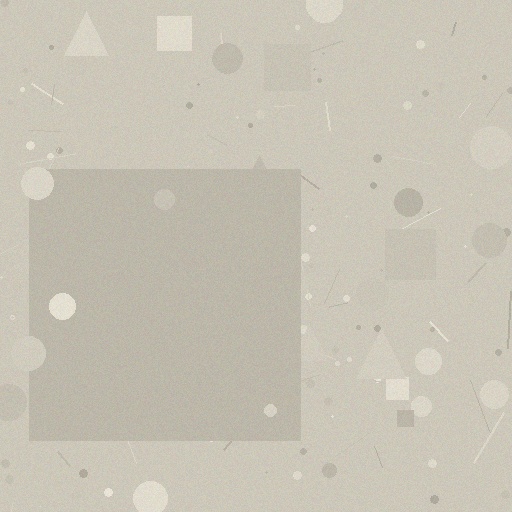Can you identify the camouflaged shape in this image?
The camouflaged shape is a square.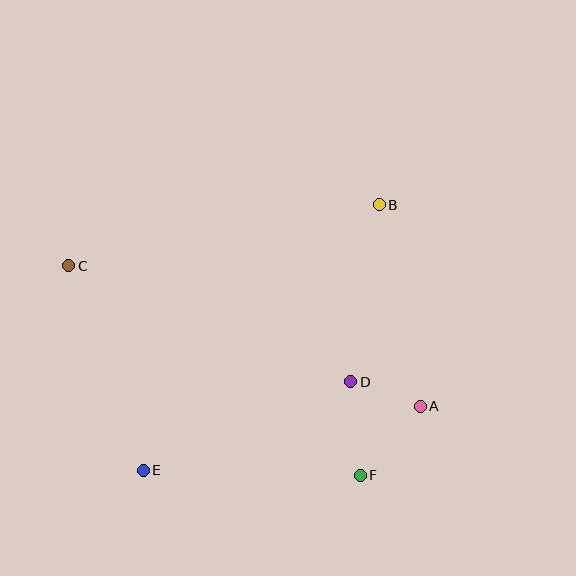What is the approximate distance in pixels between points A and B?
The distance between A and B is approximately 206 pixels.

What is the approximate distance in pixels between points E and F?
The distance between E and F is approximately 217 pixels.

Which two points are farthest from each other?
Points A and C are farthest from each other.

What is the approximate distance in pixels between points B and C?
The distance between B and C is approximately 316 pixels.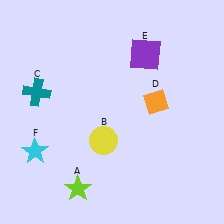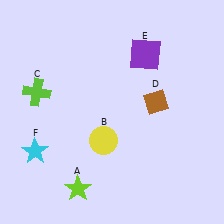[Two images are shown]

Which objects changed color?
C changed from teal to lime. D changed from orange to brown.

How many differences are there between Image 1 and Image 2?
There are 2 differences between the two images.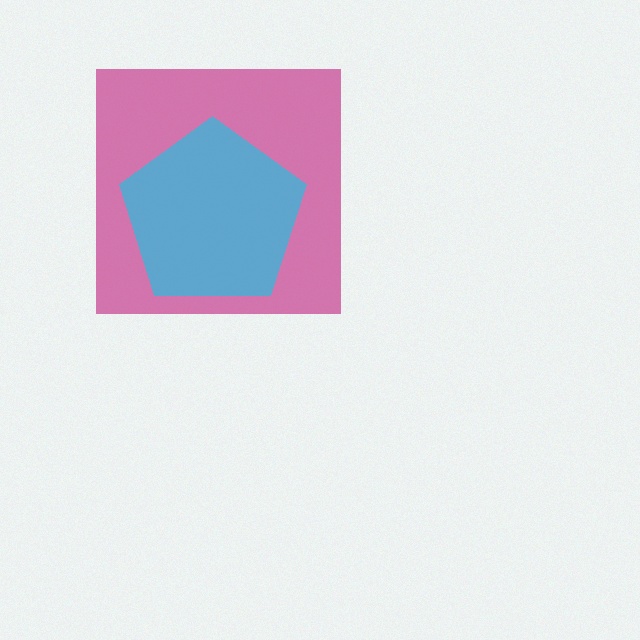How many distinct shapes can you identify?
There are 2 distinct shapes: a magenta square, a cyan pentagon.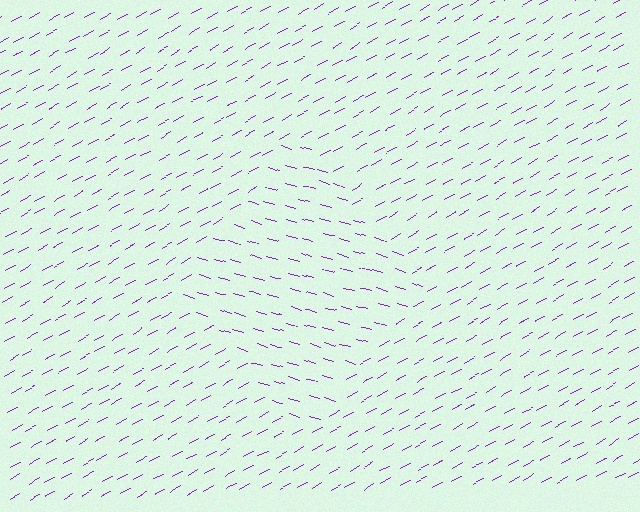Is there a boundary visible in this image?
Yes, there is a texture boundary formed by a change in line orientation.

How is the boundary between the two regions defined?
The boundary is defined purely by a change in line orientation (approximately 45 degrees difference). All lines are the same color and thickness.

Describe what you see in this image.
The image is filled with small purple line segments. A diamond region in the image has lines oriented differently from the surrounding lines, creating a visible texture boundary.